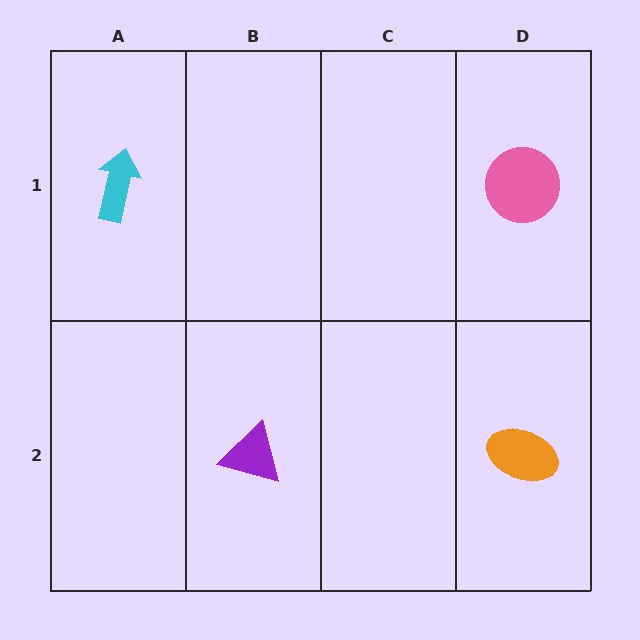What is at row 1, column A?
A cyan arrow.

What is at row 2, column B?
A purple triangle.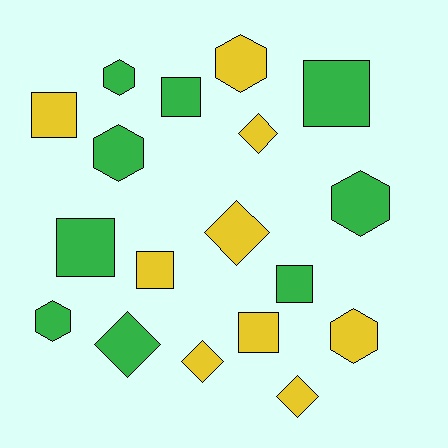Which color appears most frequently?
Yellow, with 9 objects.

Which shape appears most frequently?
Square, with 7 objects.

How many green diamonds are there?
There is 1 green diamond.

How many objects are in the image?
There are 18 objects.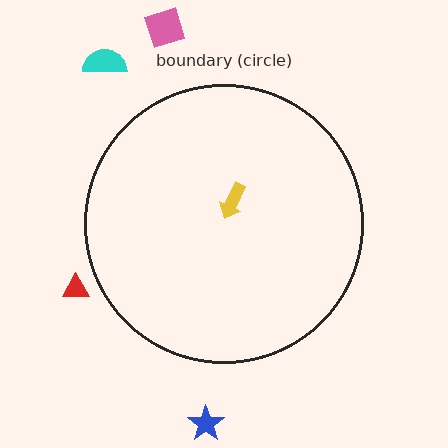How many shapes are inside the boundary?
1 inside, 4 outside.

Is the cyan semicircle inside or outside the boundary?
Outside.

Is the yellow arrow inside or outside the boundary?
Inside.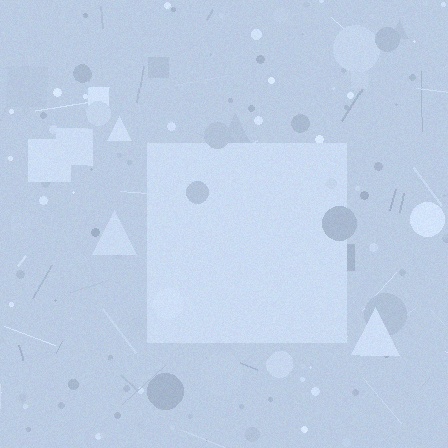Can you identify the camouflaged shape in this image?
The camouflaged shape is a square.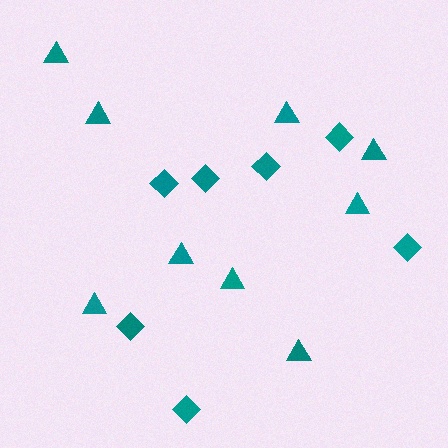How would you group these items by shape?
There are 2 groups: one group of diamonds (7) and one group of triangles (9).